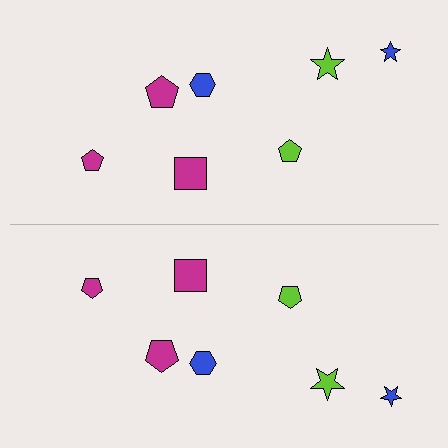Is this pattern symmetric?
Yes, this pattern has bilateral (reflection) symmetry.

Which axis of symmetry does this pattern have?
The pattern has a horizontal axis of symmetry running through the center of the image.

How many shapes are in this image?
There are 14 shapes in this image.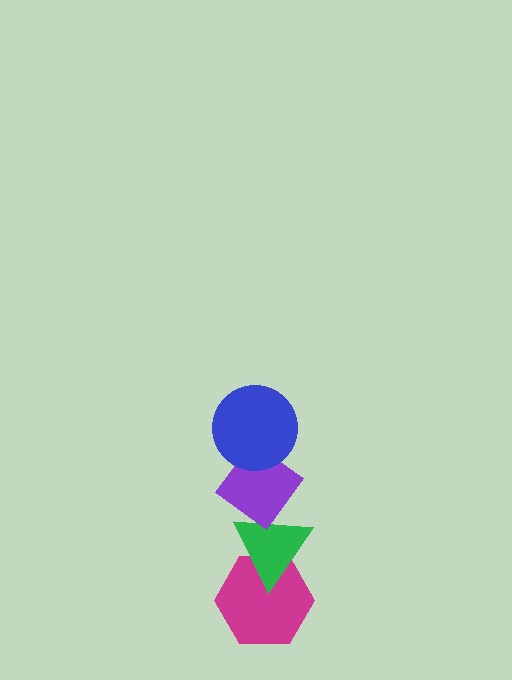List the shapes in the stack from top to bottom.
From top to bottom: the blue circle, the purple diamond, the green triangle, the magenta hexagon.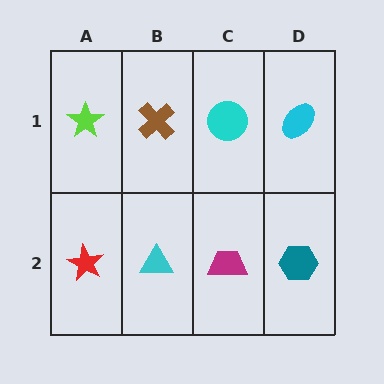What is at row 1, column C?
A cyan circle.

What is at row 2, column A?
A red star.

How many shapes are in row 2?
4 shapes.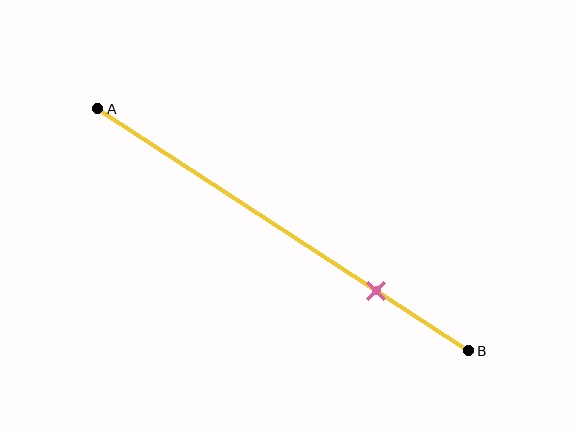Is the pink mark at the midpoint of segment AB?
No, the mark is at about 75% from A, not at the 50% midpoint.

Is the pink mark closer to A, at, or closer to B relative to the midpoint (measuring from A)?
The pink mark is closer to point B than the midpoint of segment AB.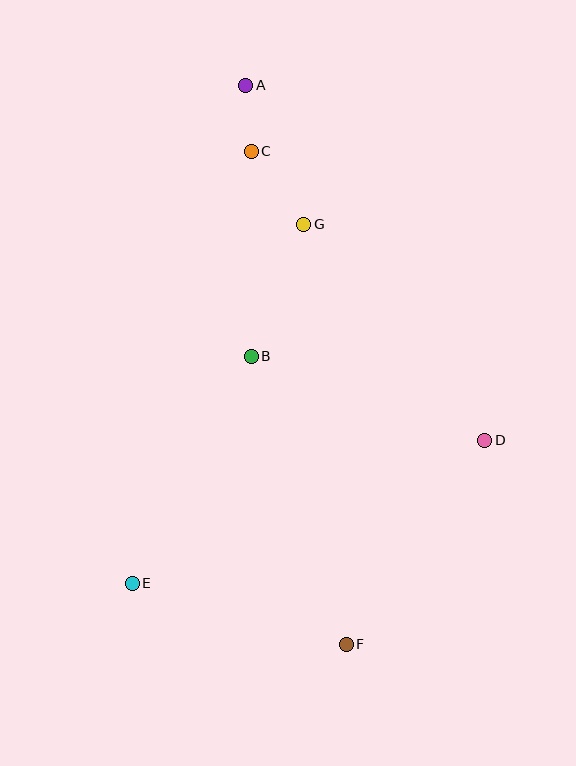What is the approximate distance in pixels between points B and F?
The distance between B and F is approximately 303 pixels.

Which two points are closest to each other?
Points A and C are closest to each other.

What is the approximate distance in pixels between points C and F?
The distance between C and F is approximately 502 pixels.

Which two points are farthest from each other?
Points A and F are farthest from each other.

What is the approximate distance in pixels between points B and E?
The distance between B and E is approximately 257 pixels.